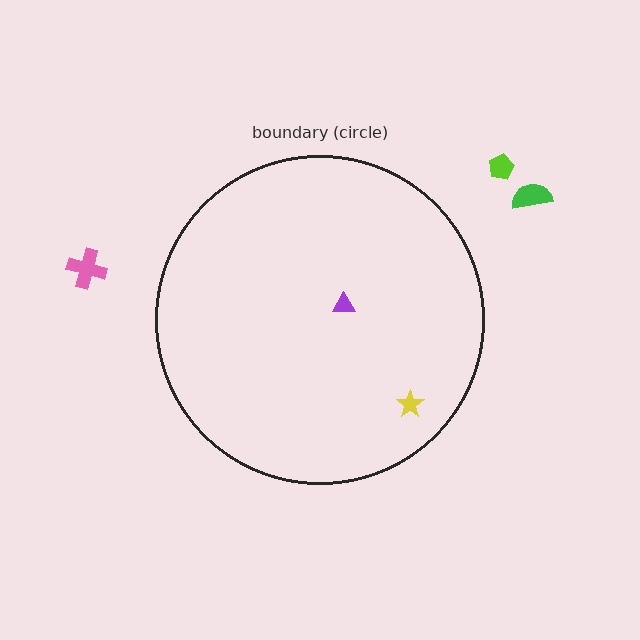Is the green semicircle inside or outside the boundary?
Outside.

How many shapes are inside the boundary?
2 inside, 3 outside.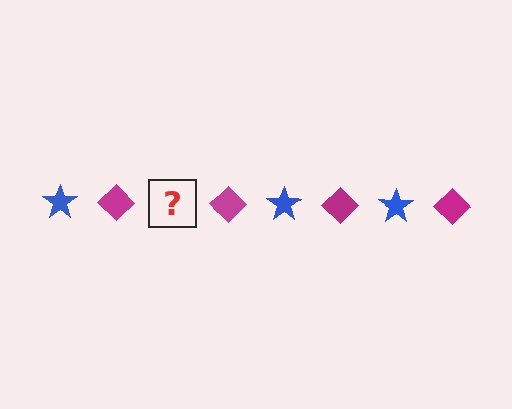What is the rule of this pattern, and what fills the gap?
The rule is that the pattern alternates between blue star and magenta diamond. The gap should be filled with a blue star.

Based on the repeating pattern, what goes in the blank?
The blank should be a blue star.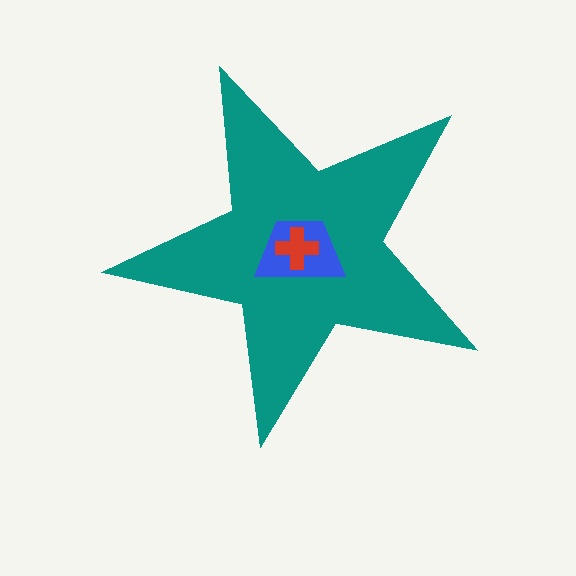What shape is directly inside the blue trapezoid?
The red cross.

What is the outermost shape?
The teal star.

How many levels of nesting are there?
3.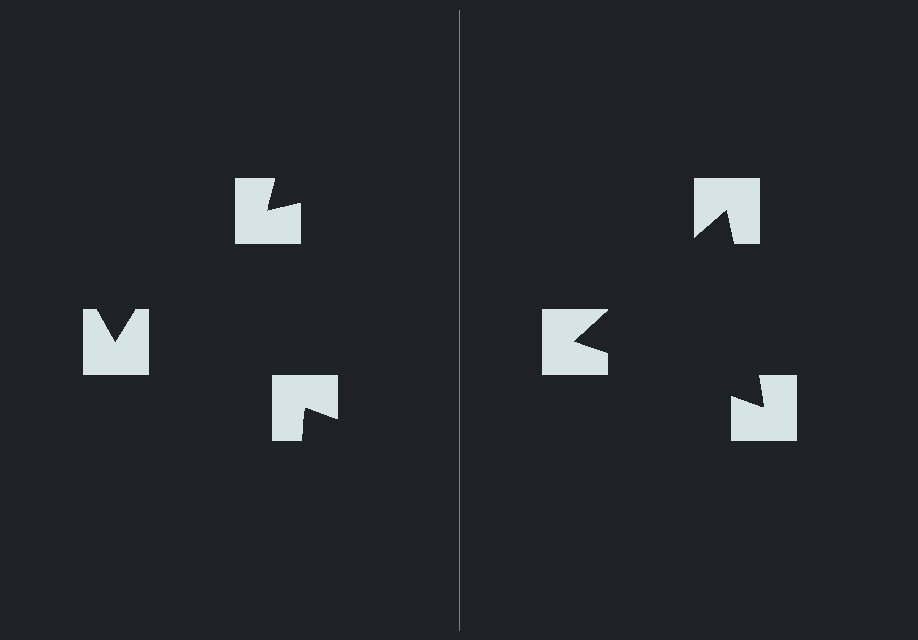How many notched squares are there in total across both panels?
6 — 3 on each side.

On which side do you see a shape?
An illusory triangle appears on the right side. On the left side the wedge cuts are rotated, so no coherent shape forms.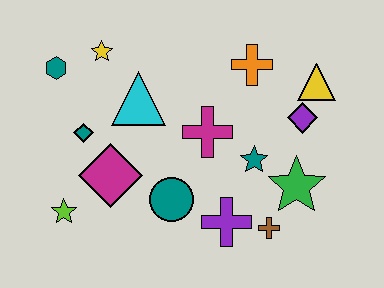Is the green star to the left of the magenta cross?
No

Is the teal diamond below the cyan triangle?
Yes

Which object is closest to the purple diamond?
The yellow triangle is closest to the purple diamond.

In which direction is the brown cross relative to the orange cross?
The brown cross is below the orange cross.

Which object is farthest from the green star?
The teal hexagon is farthest from the green star.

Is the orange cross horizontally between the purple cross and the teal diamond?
No